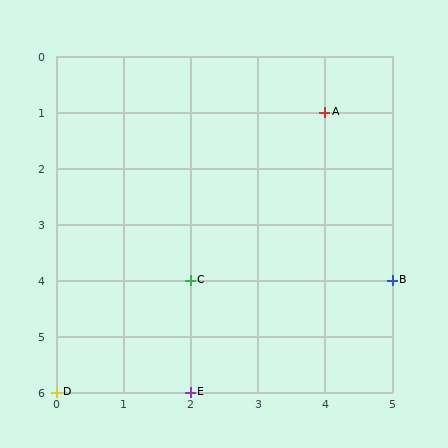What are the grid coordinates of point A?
Point A is at grid coordinates (4, 1).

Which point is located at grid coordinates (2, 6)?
Point E is at (2, 6).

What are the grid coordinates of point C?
Point C is at grid coordinates (2, 4).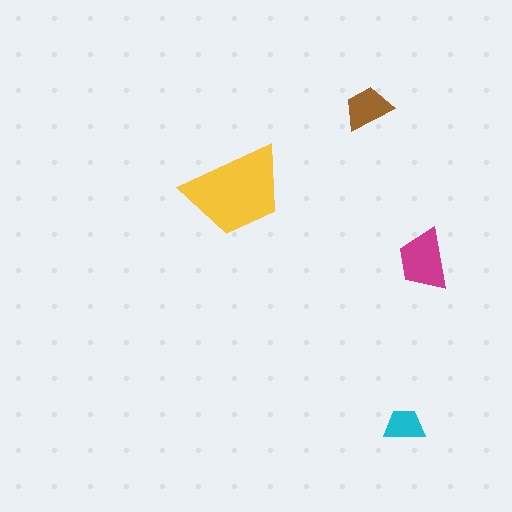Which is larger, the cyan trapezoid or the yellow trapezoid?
The yellow one.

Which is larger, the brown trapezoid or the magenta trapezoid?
The magenta one.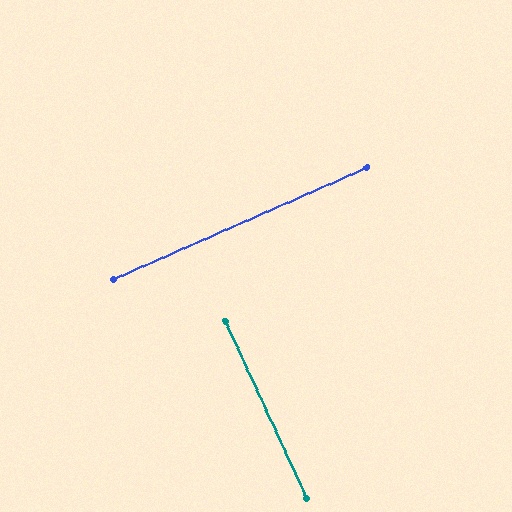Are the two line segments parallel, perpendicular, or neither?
Perpendicular — they meet at approximately 89°.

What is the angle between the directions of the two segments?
Approximately 89 degrees.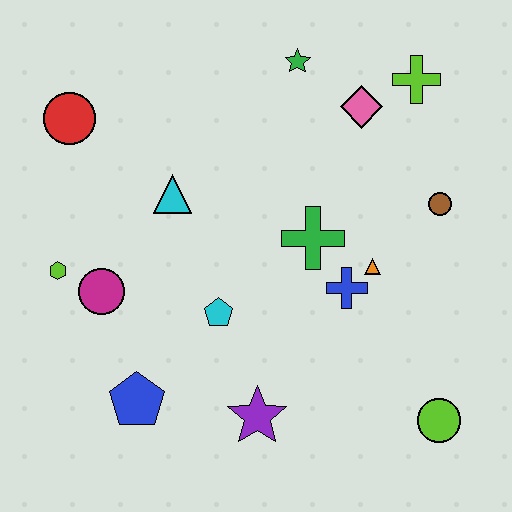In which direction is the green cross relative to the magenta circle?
The green cross is to the right of the magenta circle.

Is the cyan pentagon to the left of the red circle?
No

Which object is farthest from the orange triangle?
The red circle is farthest from the orange triangle.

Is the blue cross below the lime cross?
Yes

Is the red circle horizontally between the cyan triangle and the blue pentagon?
No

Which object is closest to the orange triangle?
The blue cross is closest to the orange triangle.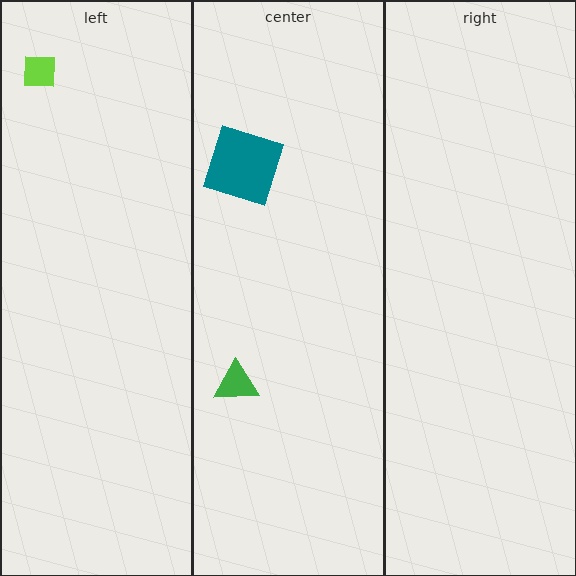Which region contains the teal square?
The center region.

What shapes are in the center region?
The green triangle, the teal square.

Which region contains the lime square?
The left region.